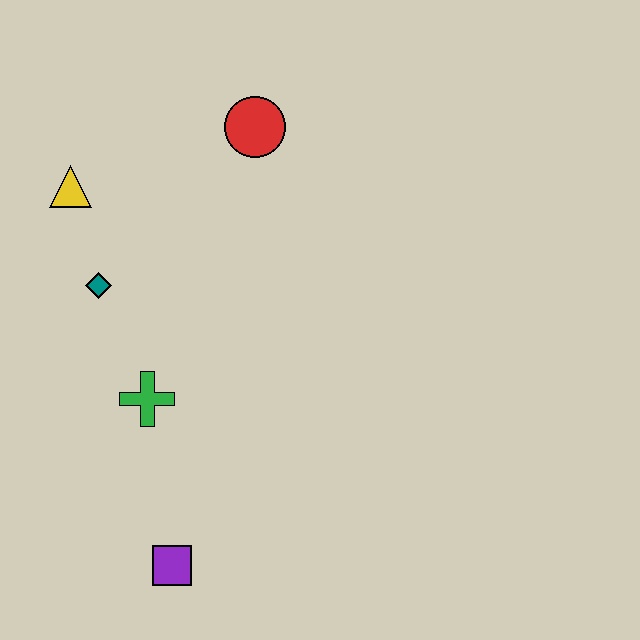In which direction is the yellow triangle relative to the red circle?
The yellow triangle is to the left of the red circle.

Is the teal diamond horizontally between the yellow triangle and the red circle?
Yes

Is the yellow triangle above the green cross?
Yes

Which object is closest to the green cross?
The teal diamond is closest to the green cross.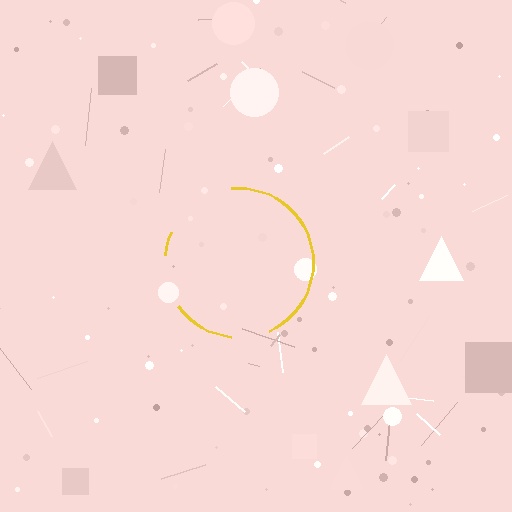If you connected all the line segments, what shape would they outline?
They would outline a circle.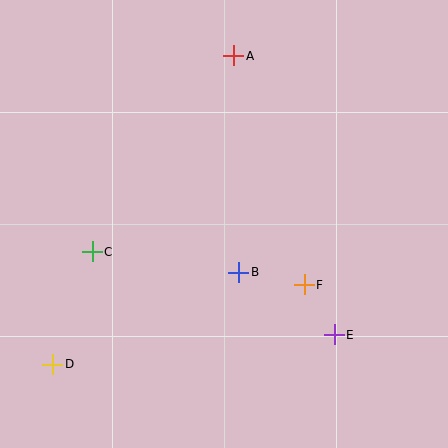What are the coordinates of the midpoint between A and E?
The midpoint between A and E is at (284, 195).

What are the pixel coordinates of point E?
Point E is at (334, 335).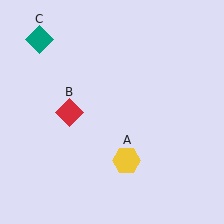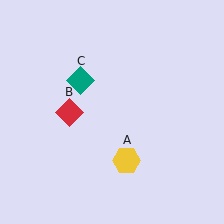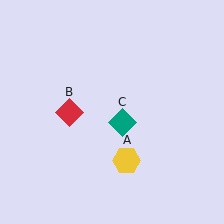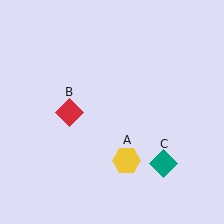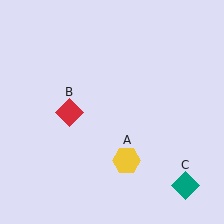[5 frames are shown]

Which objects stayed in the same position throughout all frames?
Yellow hexagon (object A) and red diamond (object B) remained stationary.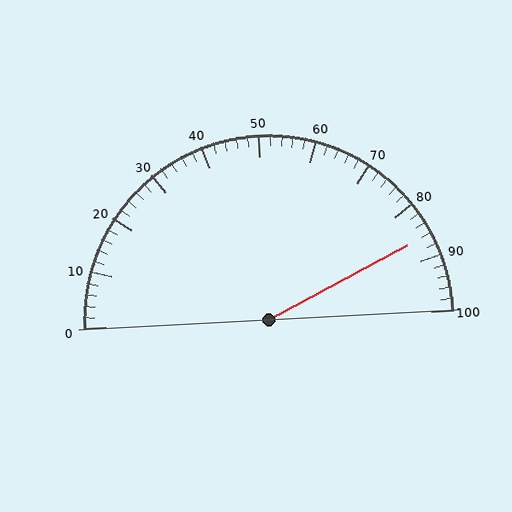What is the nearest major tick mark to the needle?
The nearest major tick mark is 90.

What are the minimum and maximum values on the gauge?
The gauge ranges from 0 to 100.